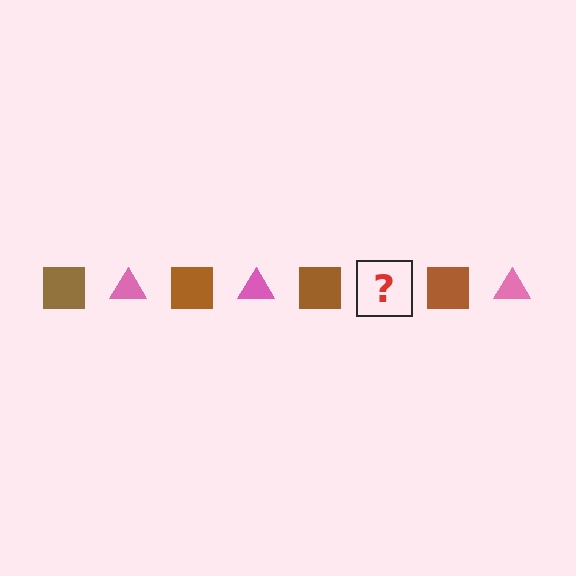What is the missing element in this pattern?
The missing element is a pink triangle.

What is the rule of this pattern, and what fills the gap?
The rule is that the pattern alternates between brown square and pink triangle. The gap should be filled with a pink triangle.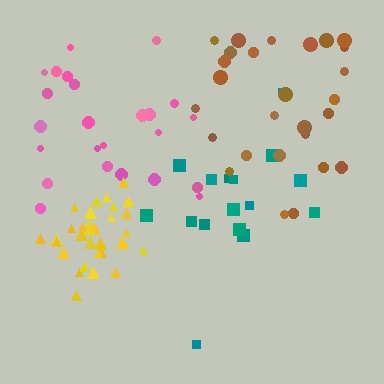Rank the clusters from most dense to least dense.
yellow, brown, pink, teal.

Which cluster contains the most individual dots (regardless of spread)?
Yellow (31).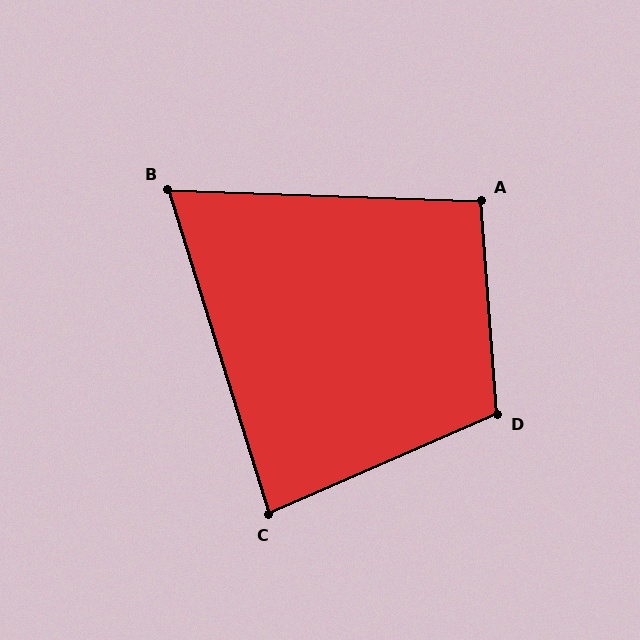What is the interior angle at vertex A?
Approximately 96 degrees (obtuse).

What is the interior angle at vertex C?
Approximately 84 degrees (acute).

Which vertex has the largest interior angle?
D, at approximately 109 degrees.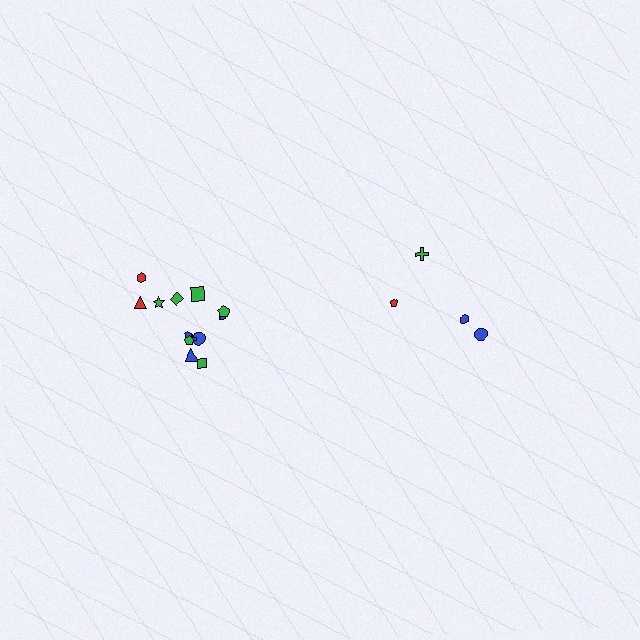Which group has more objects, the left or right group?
The left group.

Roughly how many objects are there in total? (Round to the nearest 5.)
Roughly 20 objects in total.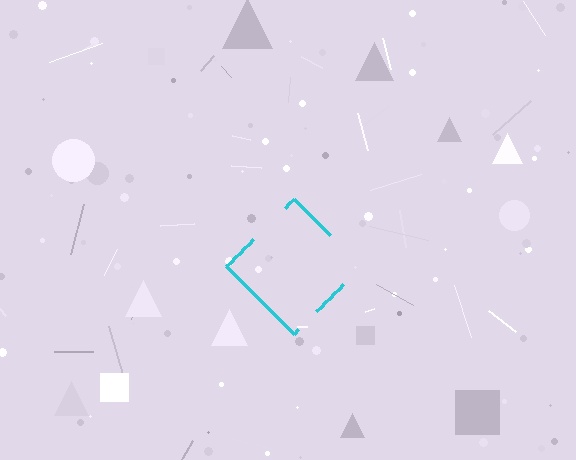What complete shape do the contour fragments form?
The contour fragments form a diamond.